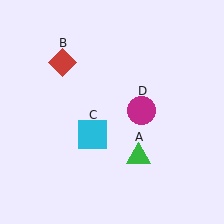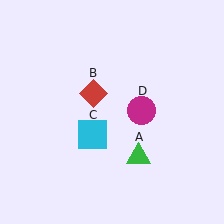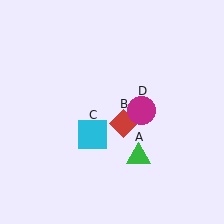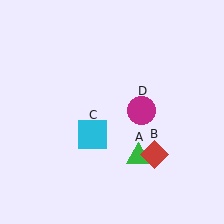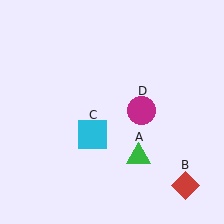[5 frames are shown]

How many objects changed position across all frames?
1 object changed position: red diamond (object B).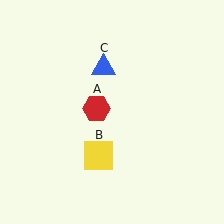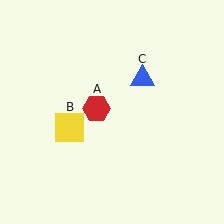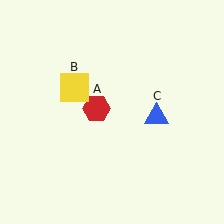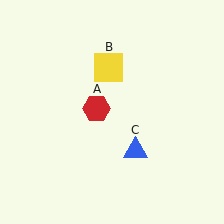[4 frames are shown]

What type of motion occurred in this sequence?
The yellow square (object B), blue triangle (object C) rotated clockwise around the center of the scene.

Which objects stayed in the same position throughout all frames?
Red hexagon (object A) remained stationary.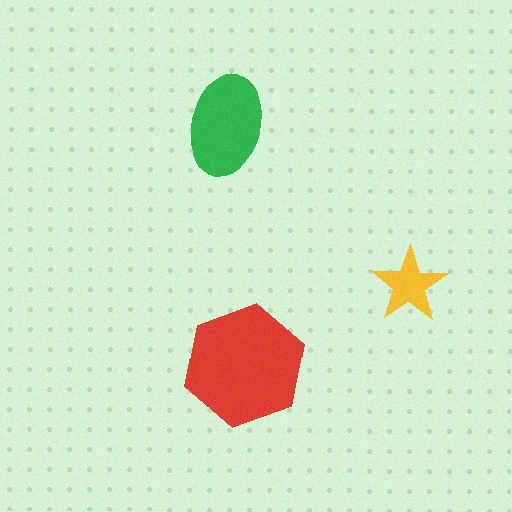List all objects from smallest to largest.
The yellow star, the green ellipse, the red hexagon.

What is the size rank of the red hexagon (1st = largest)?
1st.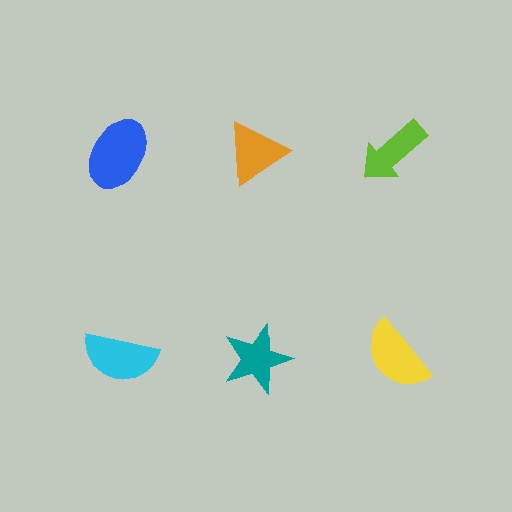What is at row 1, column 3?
A lime arrow.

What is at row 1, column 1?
A blue ellipse.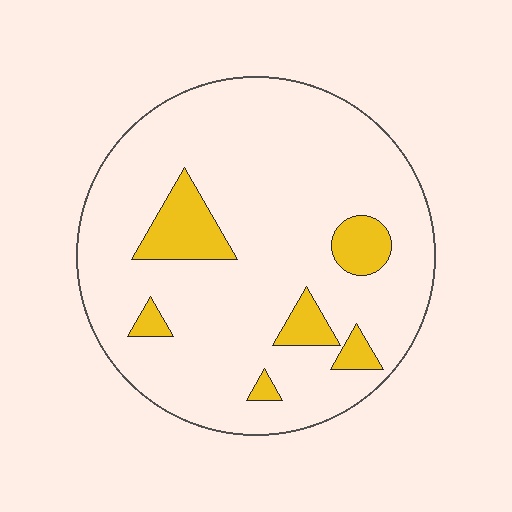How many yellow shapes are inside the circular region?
6.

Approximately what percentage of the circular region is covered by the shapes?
Approximately 15%.